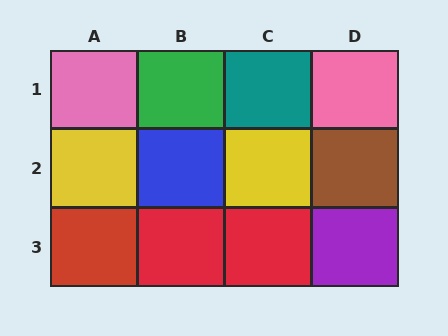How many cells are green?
1 cell is green.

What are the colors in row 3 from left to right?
Red, red, red, purple.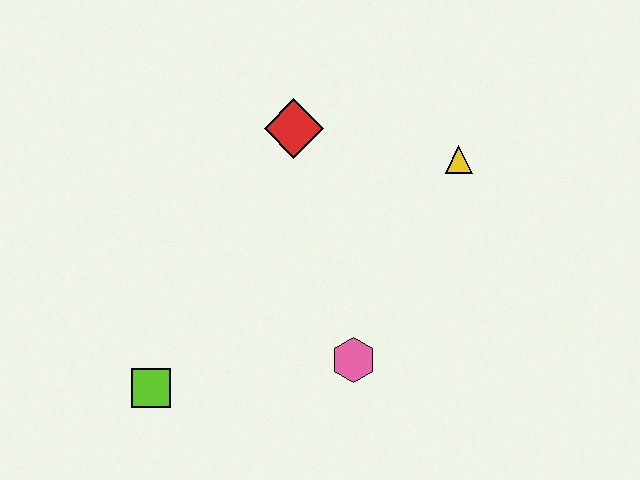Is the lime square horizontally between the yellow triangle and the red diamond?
No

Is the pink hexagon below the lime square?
No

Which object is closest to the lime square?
The pink hexagon is closest to the lime square.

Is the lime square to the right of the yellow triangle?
No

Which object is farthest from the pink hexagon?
The red diamond is farthest from the pink hexagon.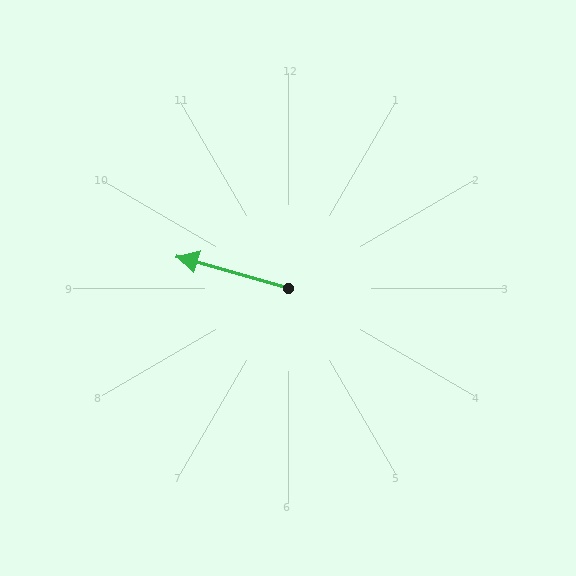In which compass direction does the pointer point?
West.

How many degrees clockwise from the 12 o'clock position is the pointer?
Approximately 286 degrees.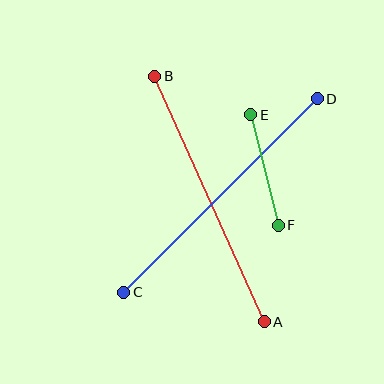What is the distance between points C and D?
The distance is approximately 274 pixels.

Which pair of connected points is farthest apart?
Points C and D are farthest apart.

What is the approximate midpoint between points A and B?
The midpoint is at approximately (209, 199) pixels.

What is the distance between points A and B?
The distance is approximately 269 pixels.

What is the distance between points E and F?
The distance is approximately 114 pixels.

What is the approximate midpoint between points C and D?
The midpoint is at approximately (221, 195) pixels.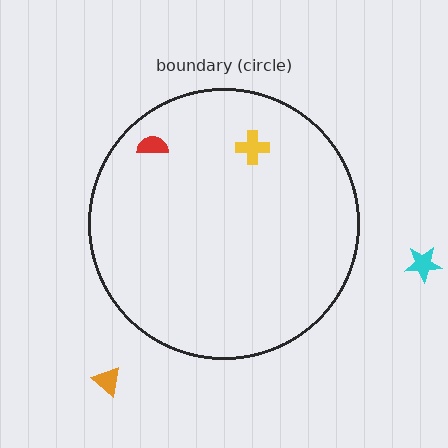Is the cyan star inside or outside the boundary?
Outside.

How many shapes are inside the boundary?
2 inside, 2 outside.